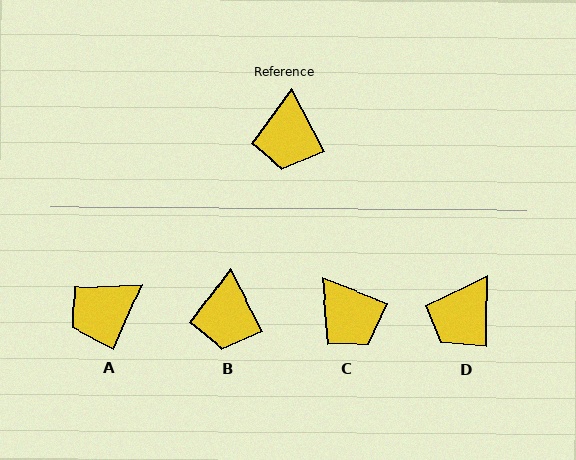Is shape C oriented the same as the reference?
No, it is off by about 42 degrees.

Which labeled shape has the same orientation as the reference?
B.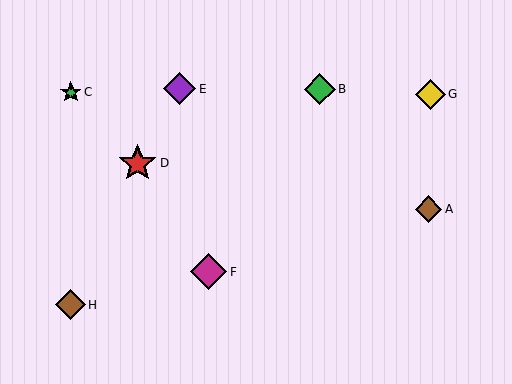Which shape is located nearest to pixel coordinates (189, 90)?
The purple diamond (labeled E) at (180, 89) is nearest to that location.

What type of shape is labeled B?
Shape B is a green diamond.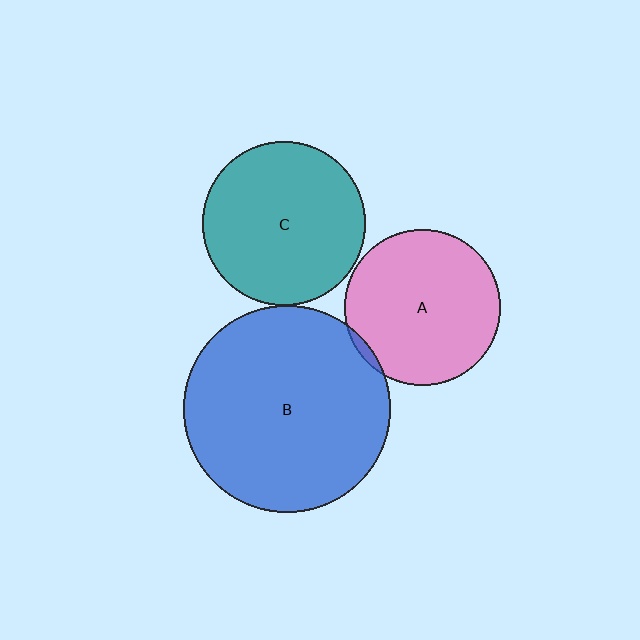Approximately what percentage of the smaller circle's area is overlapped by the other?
Approximately 5%.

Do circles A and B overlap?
Yes.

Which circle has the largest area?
Circle B (blue).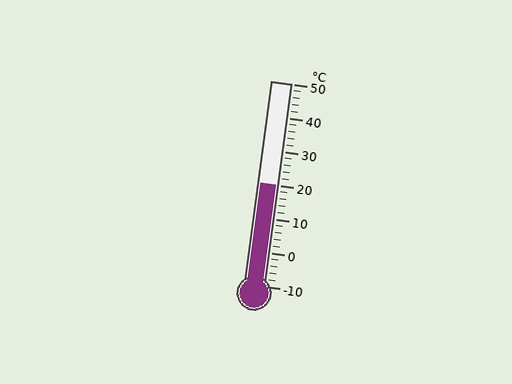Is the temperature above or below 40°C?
The temperature is below 40°C.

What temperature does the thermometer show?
The thermometer shows approximately 20°C.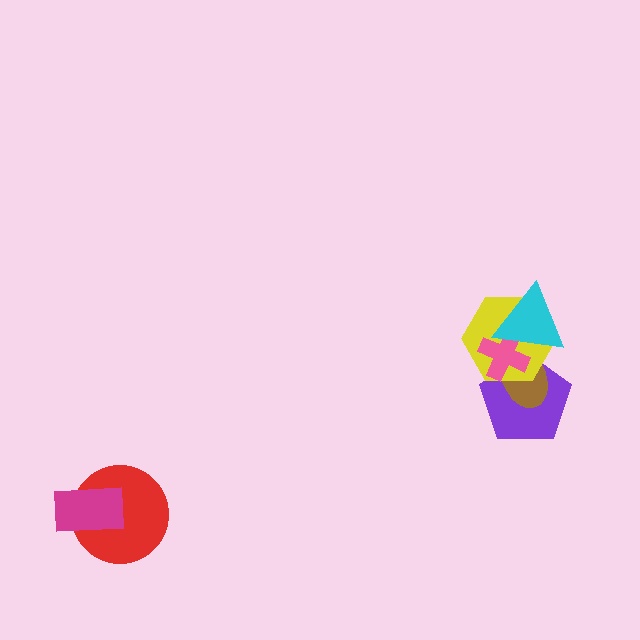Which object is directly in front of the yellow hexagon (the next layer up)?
The pink cross is directly in front of the yellow hexagon.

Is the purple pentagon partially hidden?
Yes, it is partially covered by another shape.